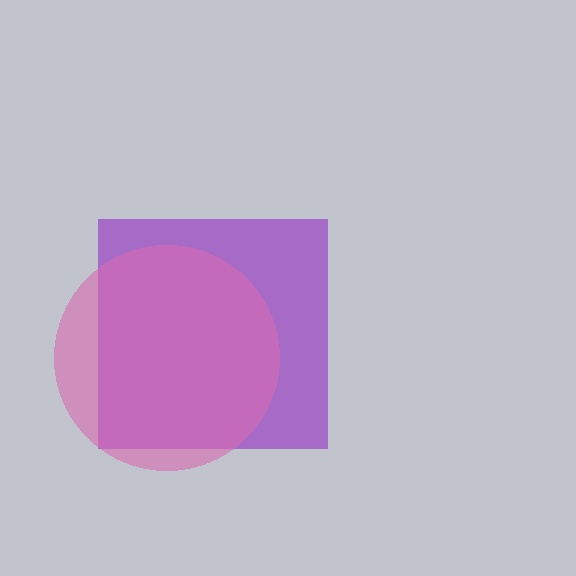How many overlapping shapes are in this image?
There are 2 overlapping shapes in the image.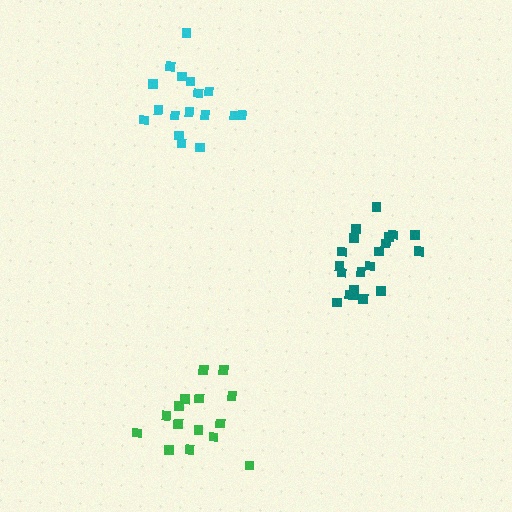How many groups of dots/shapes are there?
There are 3 groups.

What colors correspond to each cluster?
The clusters are colored: cyan, green, teal.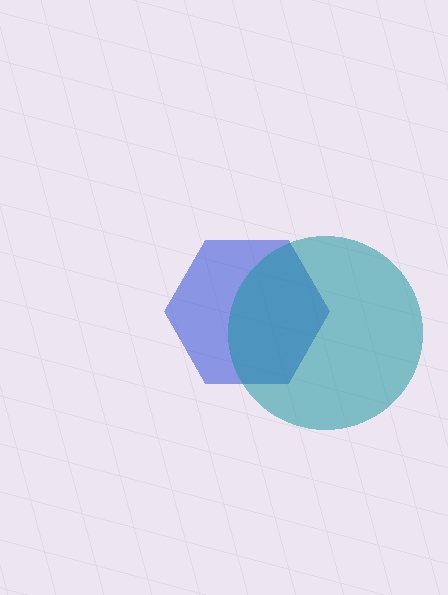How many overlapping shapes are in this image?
There are 2 overlapping shapes in the image.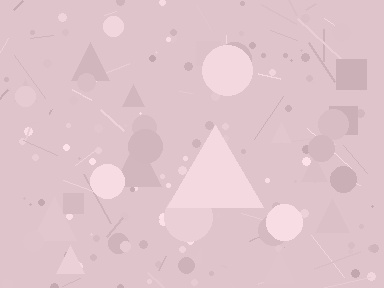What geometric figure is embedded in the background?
A triangle is embedded in the background.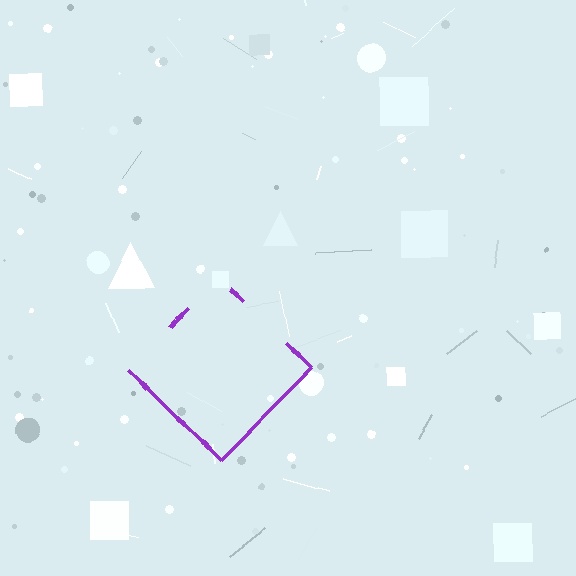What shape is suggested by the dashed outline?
The dashed outline suggests a diamond.